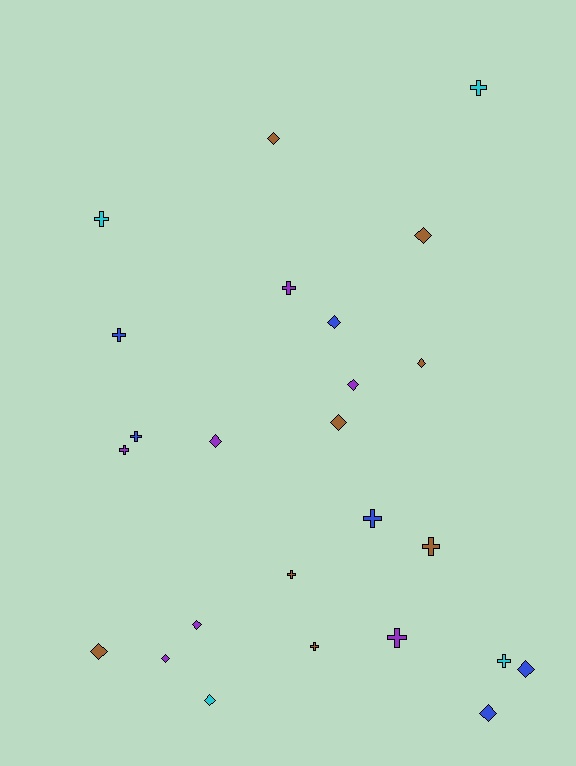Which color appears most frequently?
Brown, with 8 objects.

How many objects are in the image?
There are 25 objects.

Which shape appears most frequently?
Diamond, with 13 objects.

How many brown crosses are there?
There are 3 brown crosses.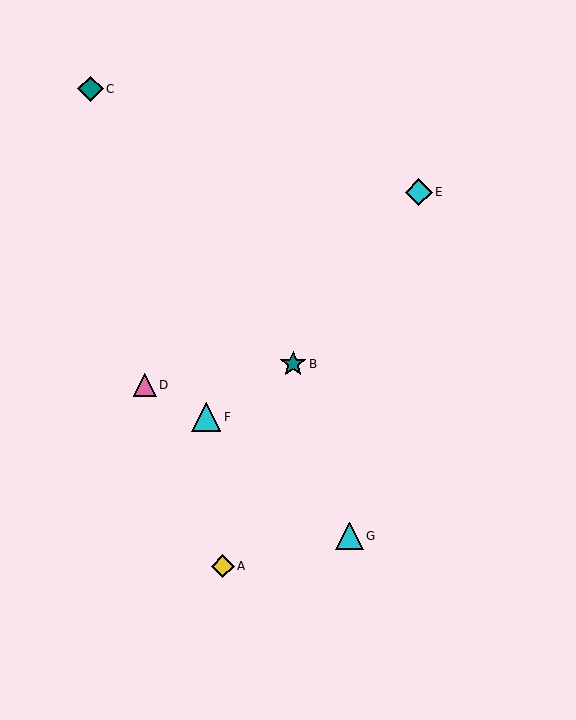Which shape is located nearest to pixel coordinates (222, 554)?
The yellow diamond (labeled A) at (223, 566) is nearest to that location.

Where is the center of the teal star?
The center of the teal star is at (293, 364).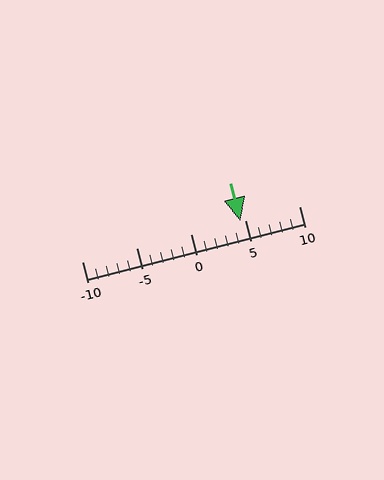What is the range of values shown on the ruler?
The ruler shows values from -10 to 10.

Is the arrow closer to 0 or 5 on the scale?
The arrow is closer to 5.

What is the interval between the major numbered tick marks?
The major tick marks are spaced 5 units apart.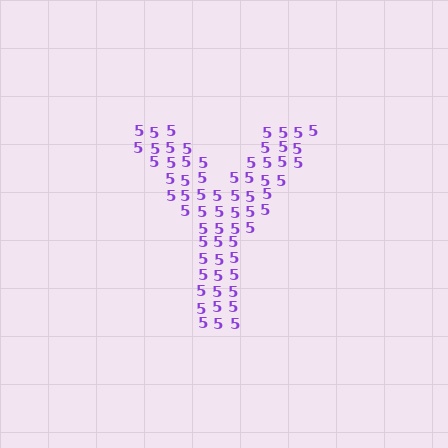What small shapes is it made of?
It is made of small digit 5's.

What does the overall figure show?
The overall figure shows the letter Y.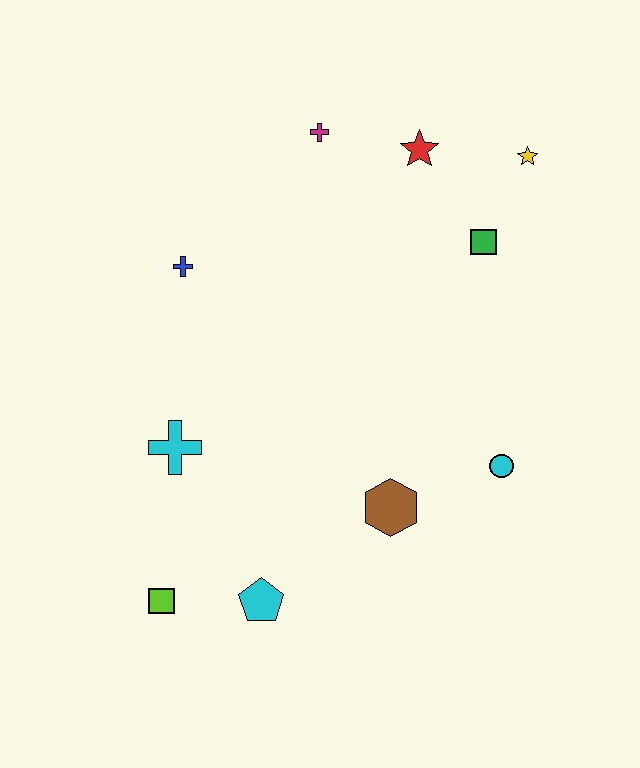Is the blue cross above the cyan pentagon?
Yes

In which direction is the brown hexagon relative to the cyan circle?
The brown hexagon is to the left of the cyan circle.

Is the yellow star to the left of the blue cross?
No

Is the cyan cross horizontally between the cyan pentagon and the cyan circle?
No